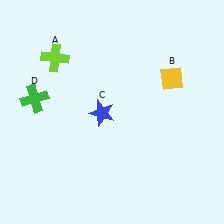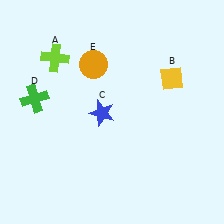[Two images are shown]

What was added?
An orange circle (E) was added in Image 2.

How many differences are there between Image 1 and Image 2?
There is 1 difference between the two images.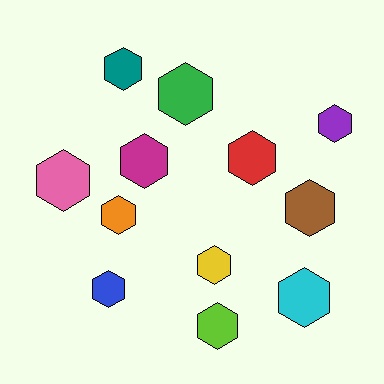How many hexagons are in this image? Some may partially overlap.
There are 12 hexagons.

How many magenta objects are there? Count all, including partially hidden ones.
There is 1 magenta object.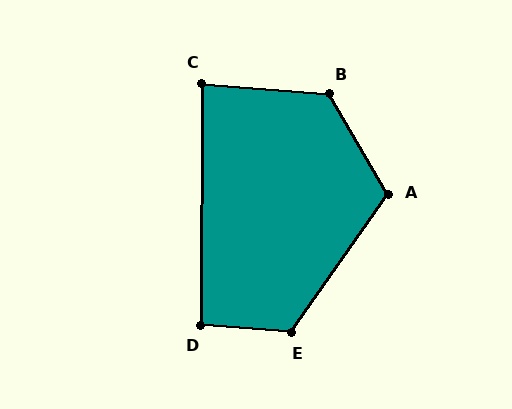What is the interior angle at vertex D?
Approximately 94 degrees (approximately right).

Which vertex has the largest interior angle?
B, at approximately 125 degrees.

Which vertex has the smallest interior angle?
C, at approximately 86 degrees.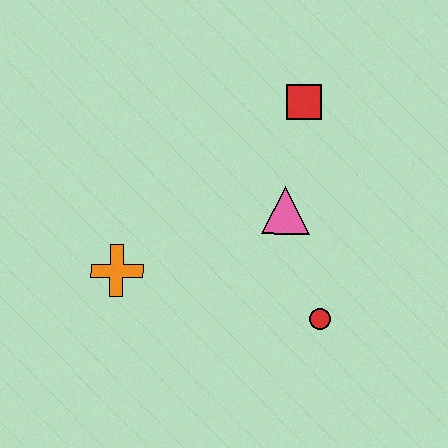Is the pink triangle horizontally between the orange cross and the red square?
Yes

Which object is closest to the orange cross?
The pink triangle is closest to the orange cross.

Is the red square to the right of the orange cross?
Yes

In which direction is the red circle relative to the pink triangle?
The red circle is below the pink triangle.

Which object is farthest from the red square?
The orange cross is farthest from the red square.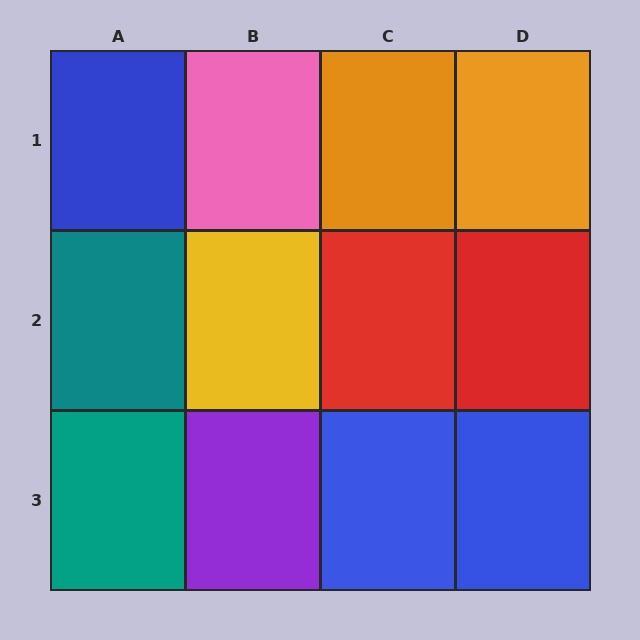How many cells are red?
2 cells are red.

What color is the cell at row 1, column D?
Orange.